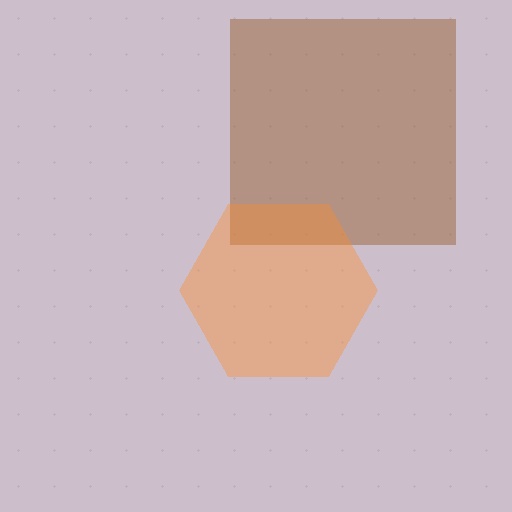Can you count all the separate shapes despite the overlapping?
Yes, there are 2 separate shapes.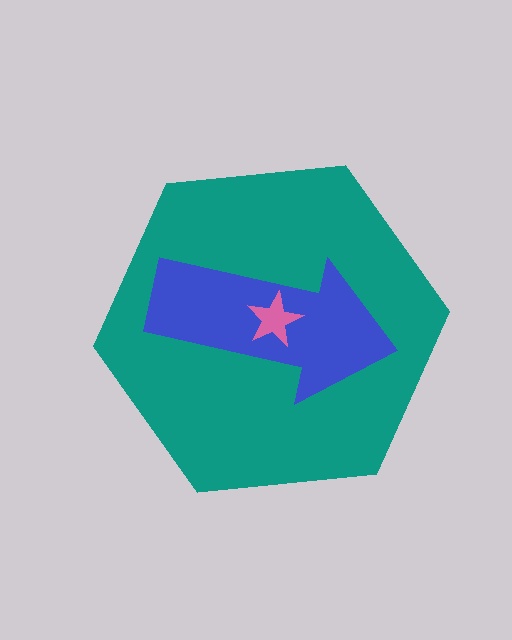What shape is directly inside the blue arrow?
The pink star.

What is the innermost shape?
The pink star.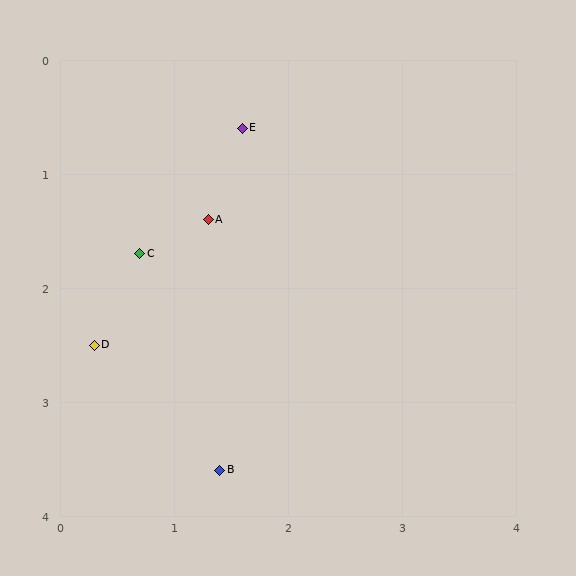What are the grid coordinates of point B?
Point B is at approximately (1.4, 3.6).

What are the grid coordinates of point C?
Point C is at approximately (0.7, 1.7).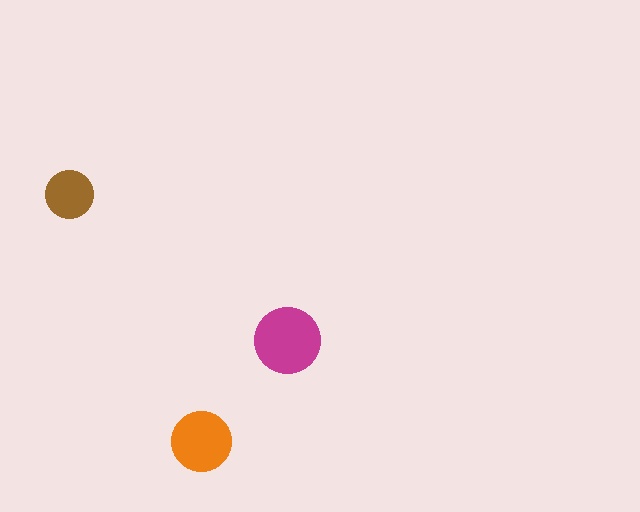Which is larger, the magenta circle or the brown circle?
The magenta one.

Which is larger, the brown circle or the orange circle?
The orange one.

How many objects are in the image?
There are 3 objects in the image.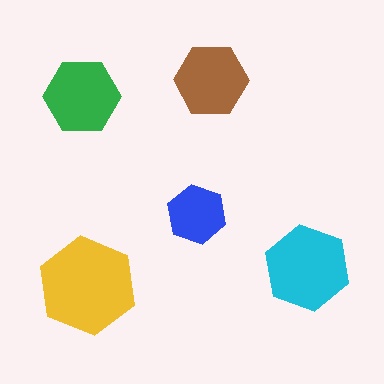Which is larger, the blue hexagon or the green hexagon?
The green one.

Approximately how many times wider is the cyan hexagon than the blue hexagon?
About 1.5 times wider.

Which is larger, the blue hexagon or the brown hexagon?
The brown one.